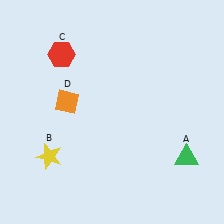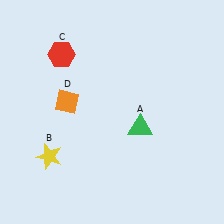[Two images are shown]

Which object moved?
The green triangle (A) moved left.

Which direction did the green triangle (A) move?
The green triangle (A) moved left.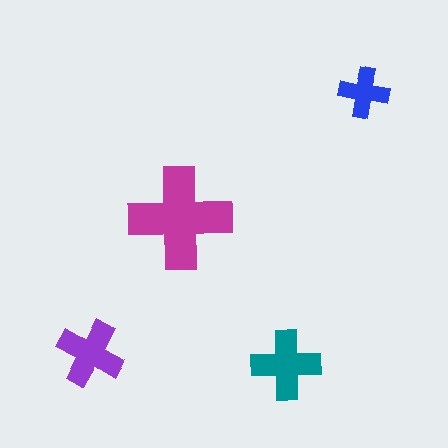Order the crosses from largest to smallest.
the magenta one, the teal one, the purple one, the blue one.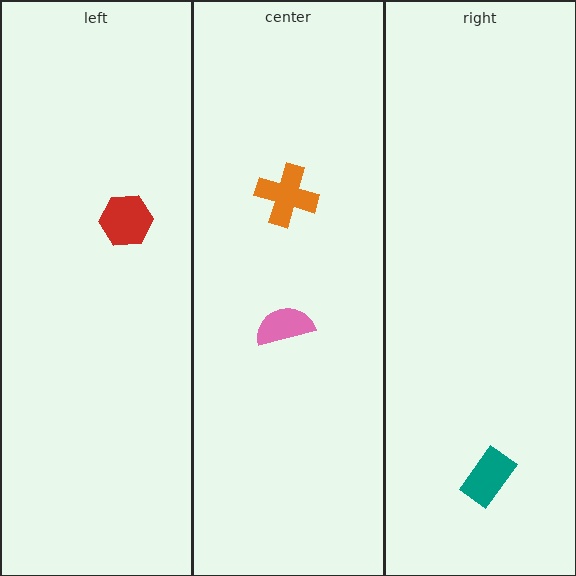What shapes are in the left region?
The red hexagon.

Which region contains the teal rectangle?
The right region.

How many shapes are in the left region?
1.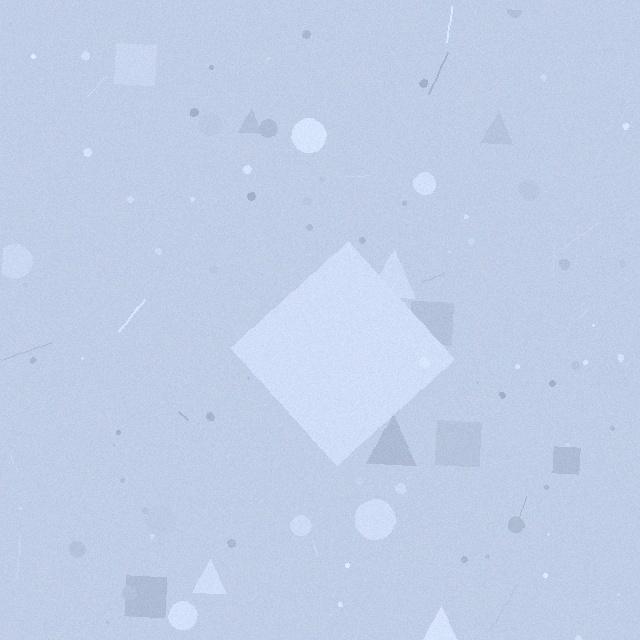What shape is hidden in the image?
A diamond is hidden in the image.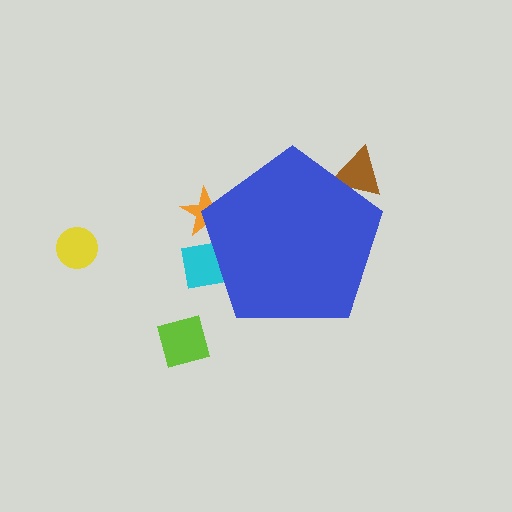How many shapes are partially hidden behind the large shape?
3 shapes are partially hidden.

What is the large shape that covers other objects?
A blue pentagon.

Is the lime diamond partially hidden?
No, the lime diamond is fully visible.